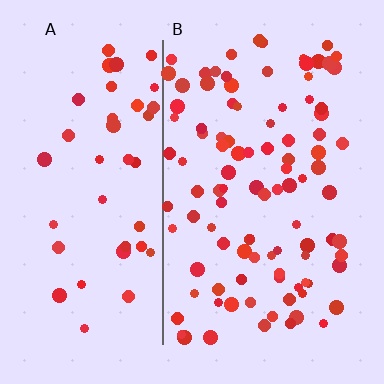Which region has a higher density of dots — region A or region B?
B (the right).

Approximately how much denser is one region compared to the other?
Approximately 2.3× — region B over region A.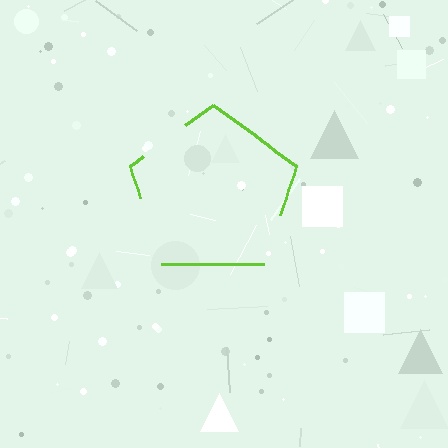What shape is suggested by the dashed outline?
The dashed outline suggests a pentagon.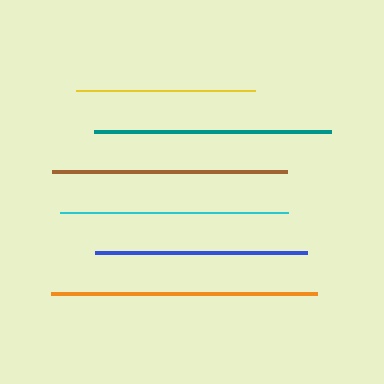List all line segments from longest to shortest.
From longest to shortest: orange, teal, brown, cyan, blue, yellow.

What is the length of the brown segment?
The brown segment is approximately 235 pixels long.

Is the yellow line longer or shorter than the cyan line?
The cyan line is longer than the yellow line.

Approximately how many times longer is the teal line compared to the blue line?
The teal line is approximately 1.1 times the length of the blue line.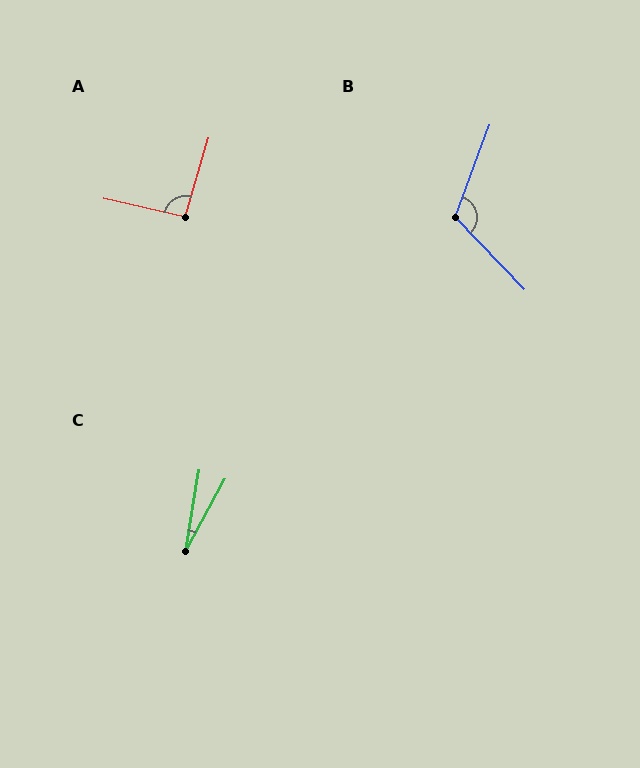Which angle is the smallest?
C, at approximately 19 degrees.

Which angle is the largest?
B, at approximately 115 degrees.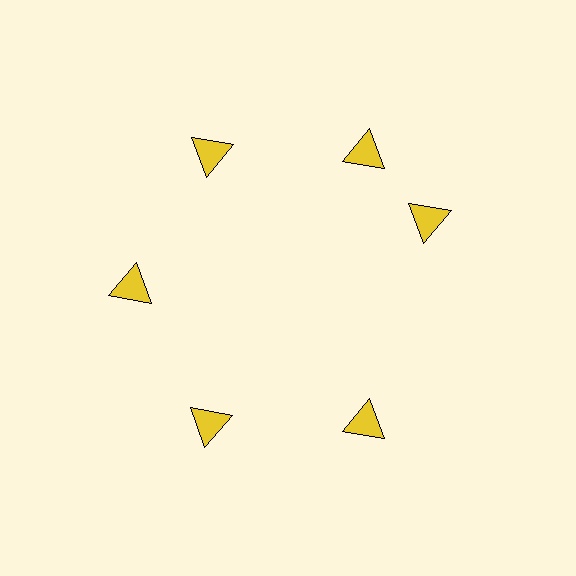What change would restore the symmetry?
The symmetry would be restored by rotating it back into even spacing with its neighbors so that all 6 triangles sit at equal angles and equal distance from the center.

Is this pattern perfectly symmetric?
No. The 6 yellow triangles are arranged in a ring, but one element near the 3 o'clock position is rotated out of alignment along the ring, breaking the 6-fold rotational symmetry.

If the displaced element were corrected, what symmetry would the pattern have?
It would have 6-fold rotational symmetry — the pattern would map onto itself every 60 degrees.